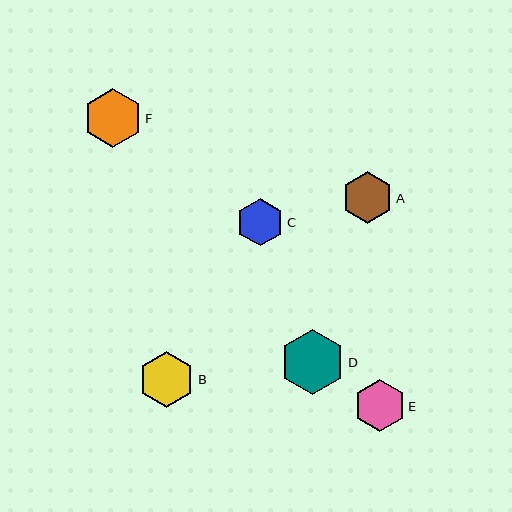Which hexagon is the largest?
Hexagon D is the largest with a size of approximately 65 pixels.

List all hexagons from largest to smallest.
From largest to smallest: D, F, B, A, E, C.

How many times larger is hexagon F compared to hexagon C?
Hexagon F is approximately 1.2 times the size of hexagon C.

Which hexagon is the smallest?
Hexagon C is the smallest with a size of approximately 47 pixels.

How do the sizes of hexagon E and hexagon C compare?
Hexagon E and hexagon C are approximately the same size.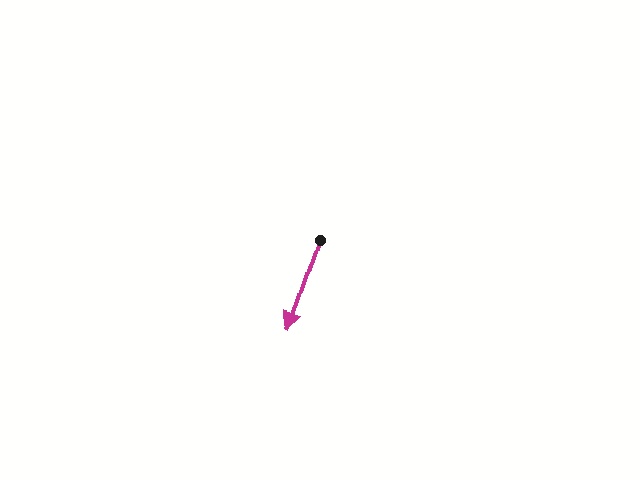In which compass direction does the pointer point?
South.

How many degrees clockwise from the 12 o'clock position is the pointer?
Approximately 198 degrees.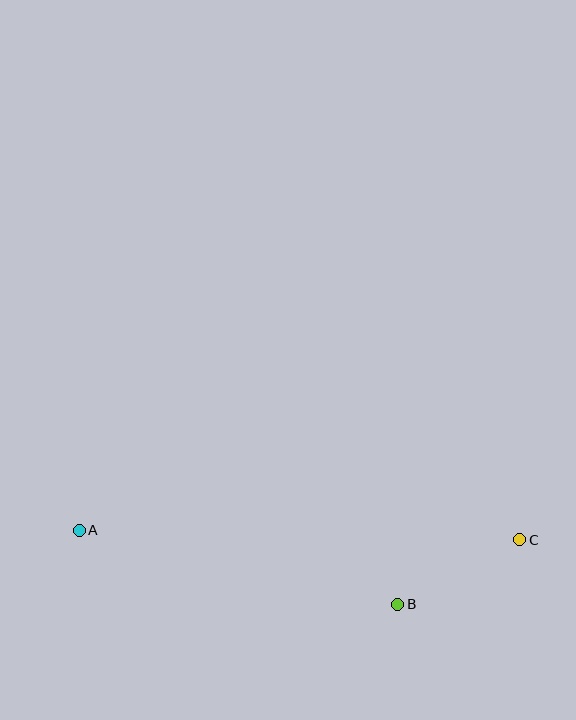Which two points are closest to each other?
Points B and C are closest to each other.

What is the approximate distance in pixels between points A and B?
The distance between A and B is approximately 327 pixels.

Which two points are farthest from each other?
Points A and C are farthest from each other.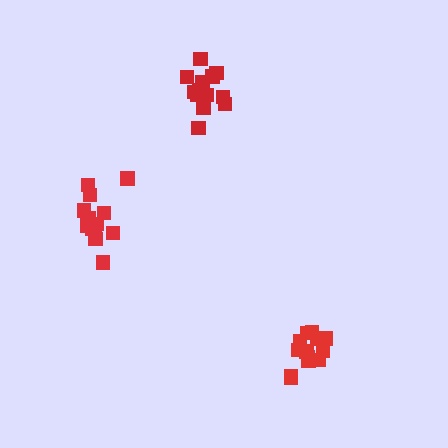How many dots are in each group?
Group 1: 14 dots, Group 2: 16 dots, Group 3: 13 dots (43 total).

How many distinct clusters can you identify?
There are 3 distinct clusters.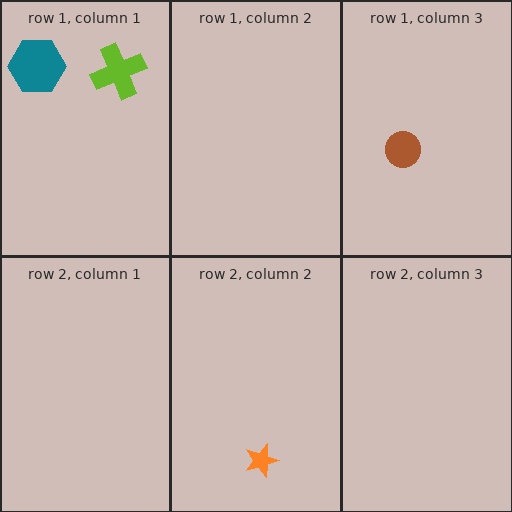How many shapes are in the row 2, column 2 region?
1.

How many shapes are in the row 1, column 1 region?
2.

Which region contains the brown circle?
The row 1, column 3 region.